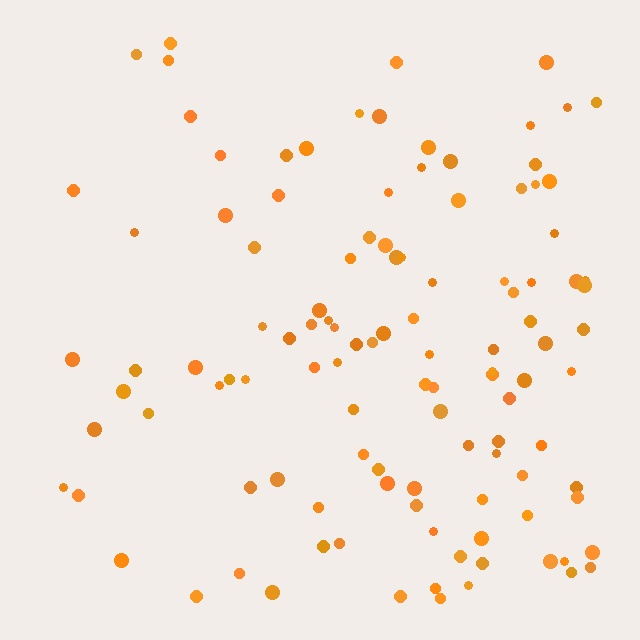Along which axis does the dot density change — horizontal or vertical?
Horizontal.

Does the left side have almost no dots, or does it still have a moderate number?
Still a moderate number, just noticeably fewer than the right.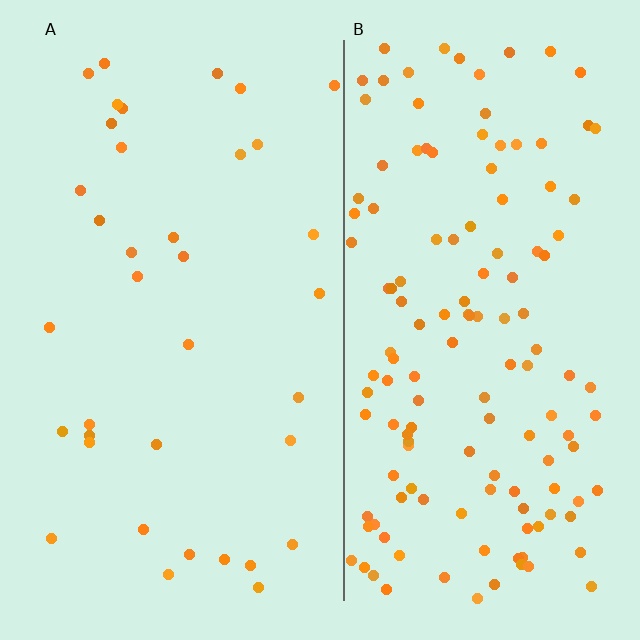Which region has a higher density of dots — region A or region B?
B (the right).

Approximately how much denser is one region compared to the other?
Approximately 3.8× — region B over region A.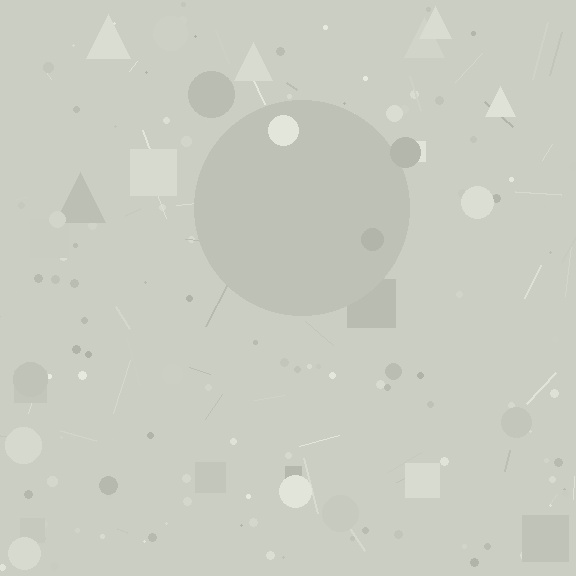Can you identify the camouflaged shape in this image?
The camouflaged shape is a circle.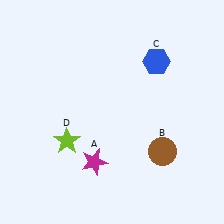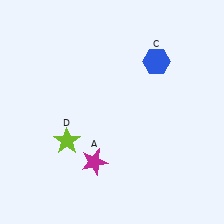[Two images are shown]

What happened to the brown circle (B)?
The brown circle (B) was removed in Image 2. It was in the bottom-right area of Image 1.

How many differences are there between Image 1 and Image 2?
There is 1 difference between the two images.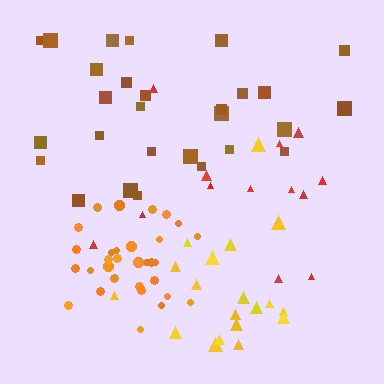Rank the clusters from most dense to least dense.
orange, yellow, brown, red.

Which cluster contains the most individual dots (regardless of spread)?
Orange (32).